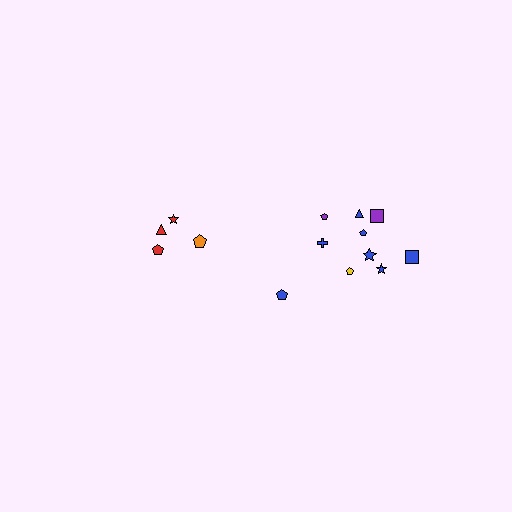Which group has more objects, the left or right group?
The right group.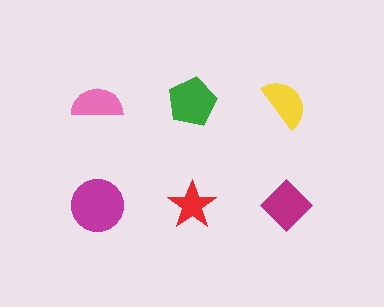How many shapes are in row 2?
3 shapes.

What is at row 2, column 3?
A magenta diamond.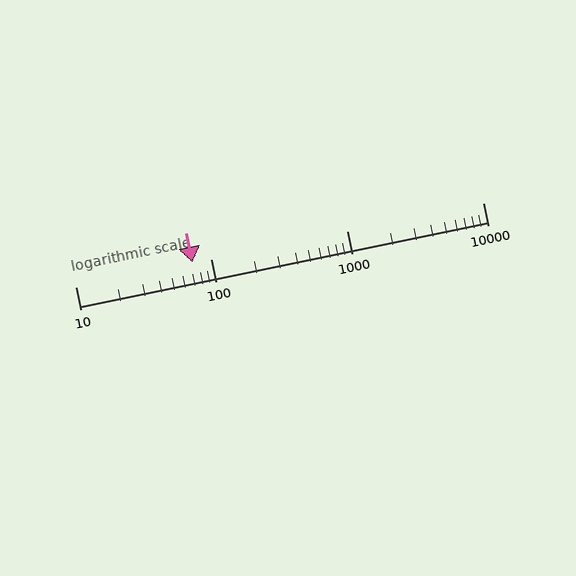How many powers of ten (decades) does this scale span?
The scale spans 3 decades, from 10 to 10000.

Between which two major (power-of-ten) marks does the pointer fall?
The pointer is between 10 and 100.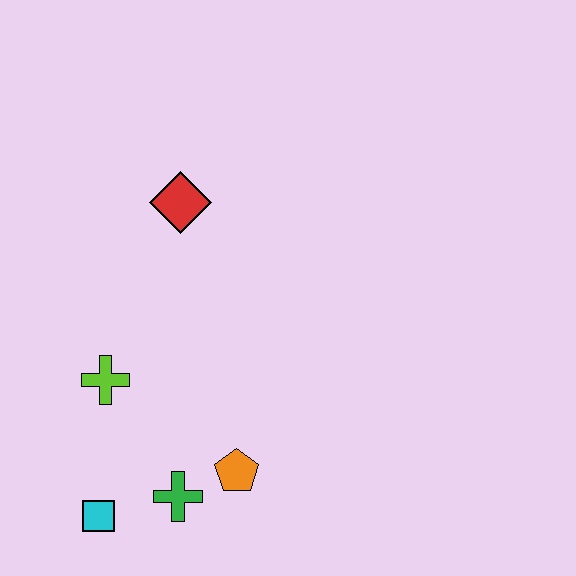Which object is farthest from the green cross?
The red diamond is farthest from the green cross.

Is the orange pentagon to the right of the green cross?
Yes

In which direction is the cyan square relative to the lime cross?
The cyan square is below the lime cross.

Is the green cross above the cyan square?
Yes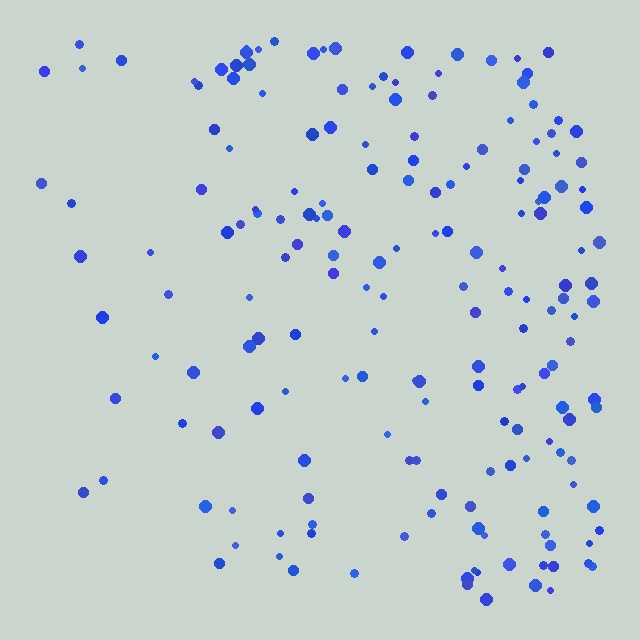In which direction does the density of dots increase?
From left to right, with the right side densest.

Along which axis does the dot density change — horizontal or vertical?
Horizontal.